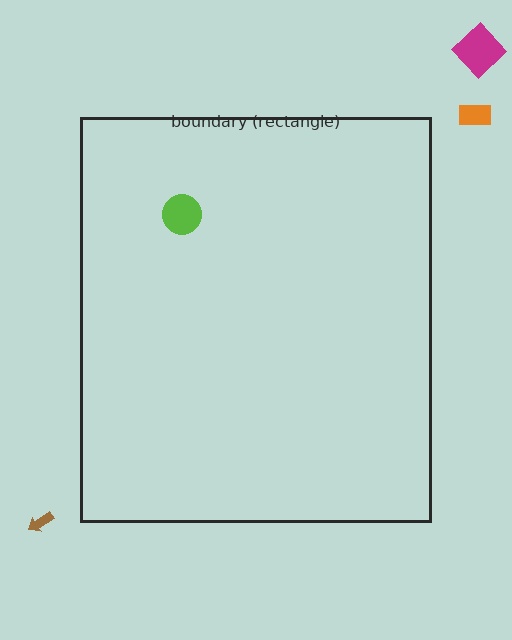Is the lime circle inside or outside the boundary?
Inside.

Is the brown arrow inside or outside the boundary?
Outside.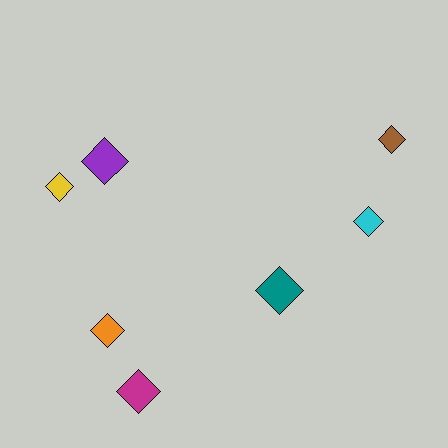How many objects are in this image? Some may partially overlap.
There are 7 objects.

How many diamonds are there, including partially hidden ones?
There are 7 diamonds.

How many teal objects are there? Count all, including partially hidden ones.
There is 1 teal object.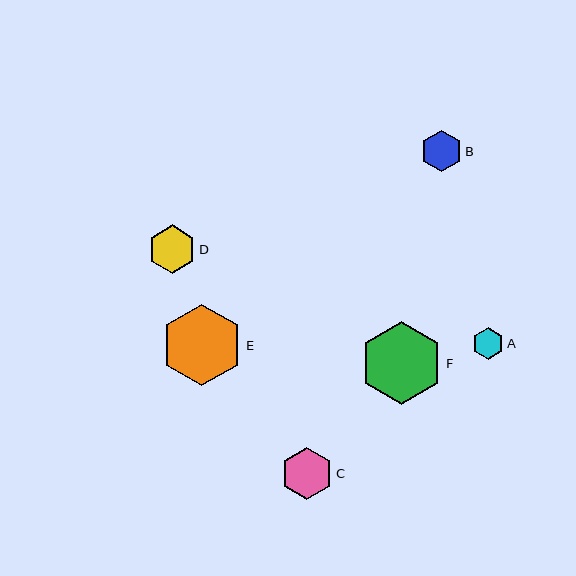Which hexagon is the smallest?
Hexagon A is the smallest with a size of approximately 32 pixels.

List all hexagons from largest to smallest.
From largest to smallest: F, E, C, D, B, A.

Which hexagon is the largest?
Hexagon F is the largest with a size of approximately 83 pixels.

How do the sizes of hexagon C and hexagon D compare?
Hexagon C and hexagon D are approximately the same size.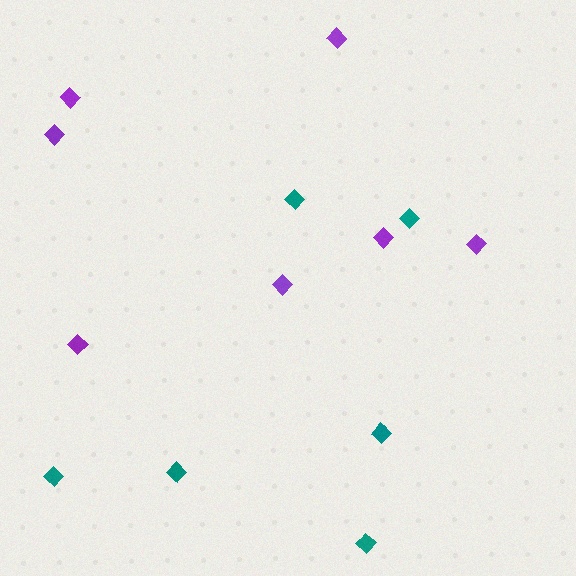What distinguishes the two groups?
There are 2 groups: one group of teal diamonds (6) and one group of purple diamonds (7).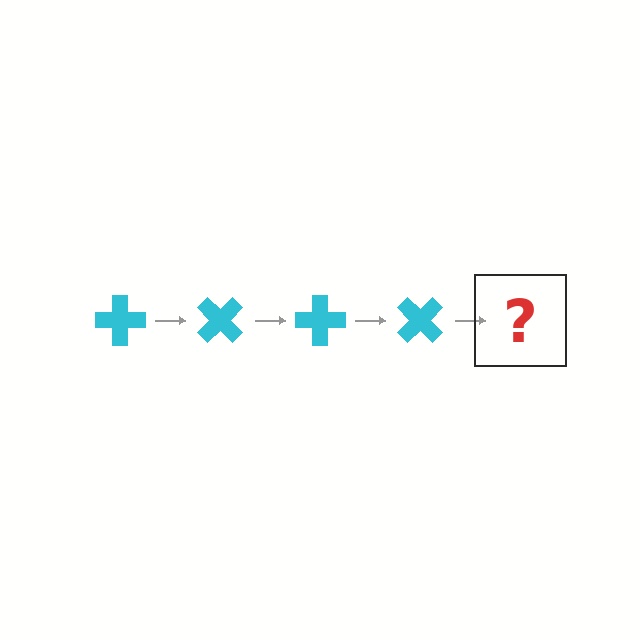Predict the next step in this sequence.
The next step is a cyan cross rotated 180 degrees.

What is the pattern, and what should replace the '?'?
The pattern is that the cross rotates 45 degrees each step. The '?' should be a cyan cross rotated 180 degrees.